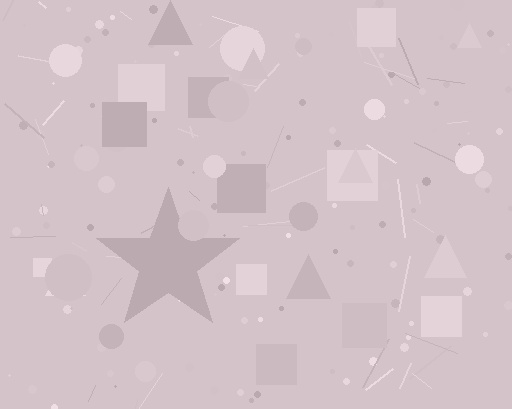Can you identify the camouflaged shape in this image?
The camouflaged shape is a star.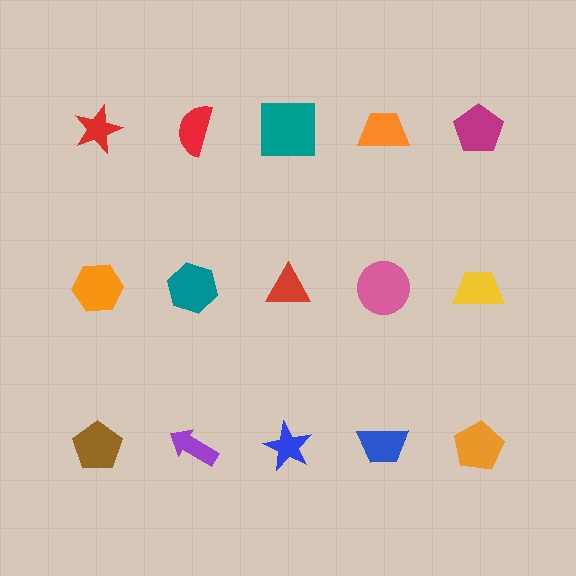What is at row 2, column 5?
A yellow trapezoid.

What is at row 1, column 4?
An orange trapezoid.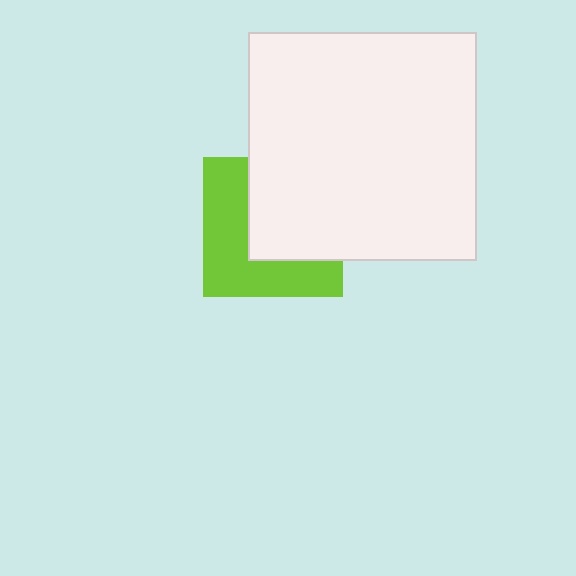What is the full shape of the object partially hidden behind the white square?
The partially hidden object is a lime square.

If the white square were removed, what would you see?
You would see the complete lime square.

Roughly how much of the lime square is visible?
About half of it is visible (roughly 49%).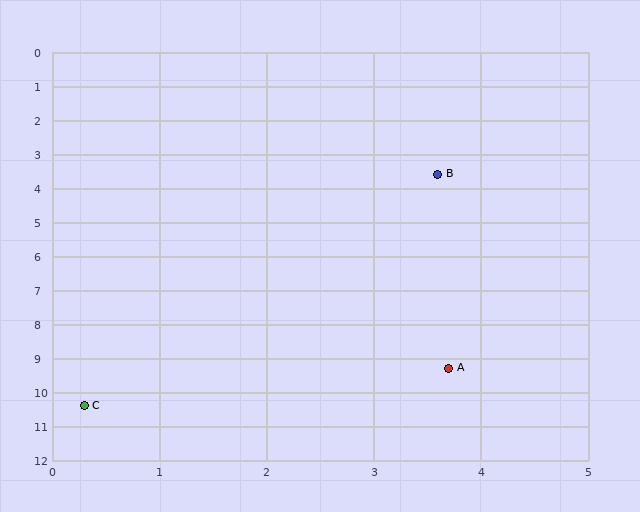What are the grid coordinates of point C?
Point C is at approximately (0.3, 10.4).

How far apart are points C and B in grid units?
Points C and B are about 7.6 grid units apart.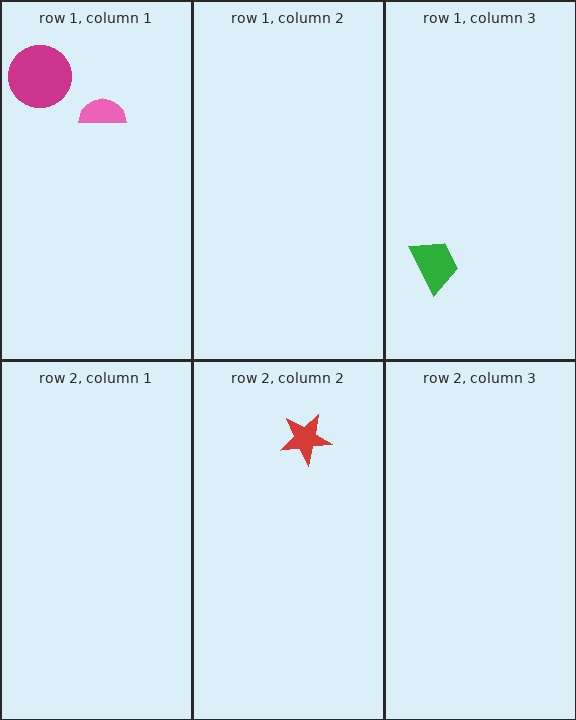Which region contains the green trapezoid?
The row 1, column 3 region.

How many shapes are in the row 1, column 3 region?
1.